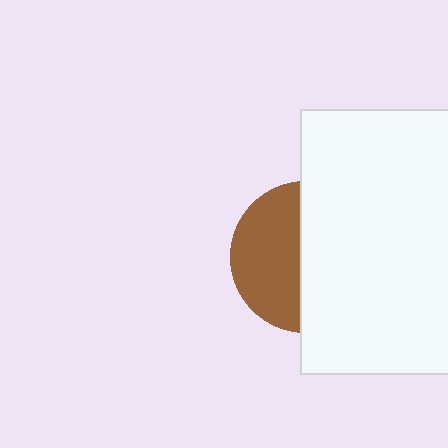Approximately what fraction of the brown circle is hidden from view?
Roughly 55% of the brown circle is hidden behind the white rectangle.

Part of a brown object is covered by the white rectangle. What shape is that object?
It is a circle.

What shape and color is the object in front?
The object in front is a white rectangle.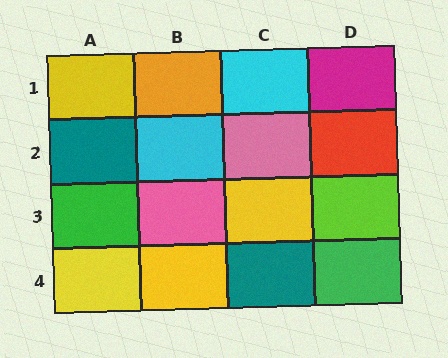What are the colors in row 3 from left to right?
Green, pink, yellow, lime.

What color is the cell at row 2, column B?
Cyan.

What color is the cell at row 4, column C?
Teal.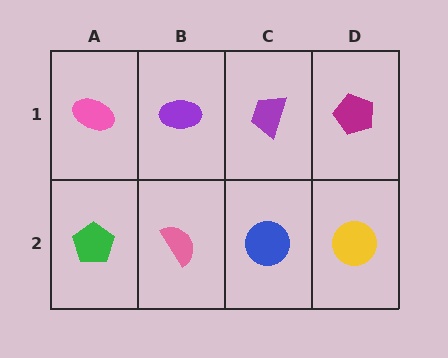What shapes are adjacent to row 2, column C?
A purple trapezoid (row 1, column C), a pink semicircle (row 2, column B), a yellow circle (row 2, column D).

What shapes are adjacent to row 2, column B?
A purple ellipse (row 1, column B), a green pentagon (row 2, column A), a blue circle (row 2, column C).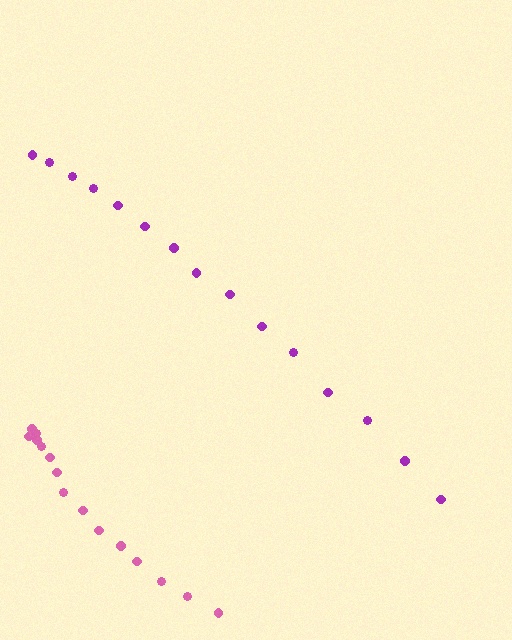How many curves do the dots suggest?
There are 2 distinct paths.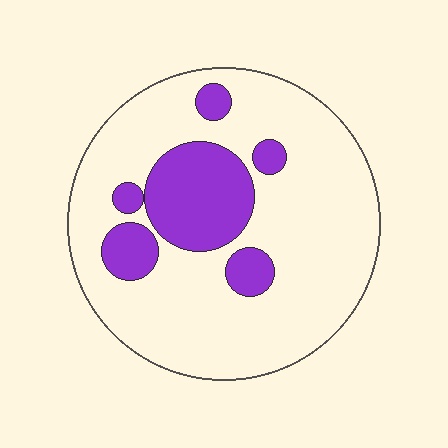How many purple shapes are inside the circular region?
6.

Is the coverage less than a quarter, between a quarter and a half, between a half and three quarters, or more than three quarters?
Less than a quarter.